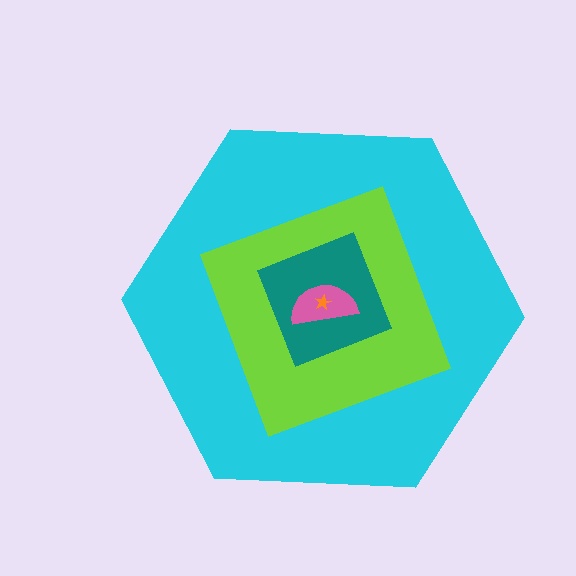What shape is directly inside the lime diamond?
The teal square.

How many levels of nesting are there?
5.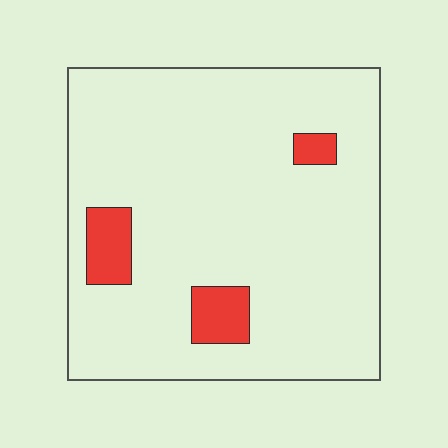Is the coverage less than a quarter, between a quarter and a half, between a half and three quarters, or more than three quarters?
Less than a quarter.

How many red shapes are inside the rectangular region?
3.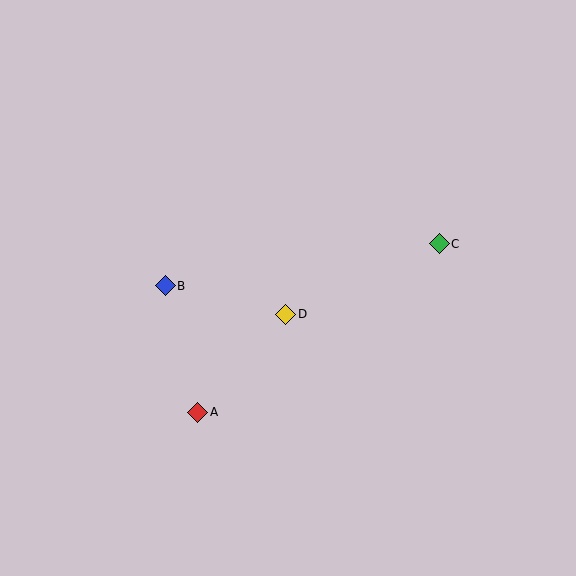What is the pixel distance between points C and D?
The distance between C and D is 169 pixels.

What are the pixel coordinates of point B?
Point B is at (165, 286).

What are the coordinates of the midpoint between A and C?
The midpoint between A and C is at (318, 328).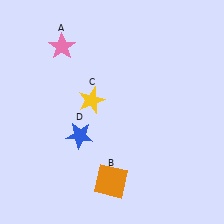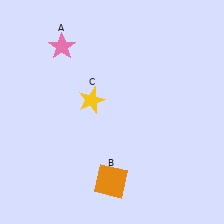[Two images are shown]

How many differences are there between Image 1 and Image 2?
There is 1 difference between the two images.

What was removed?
The blue star (D) was removed in Image 2.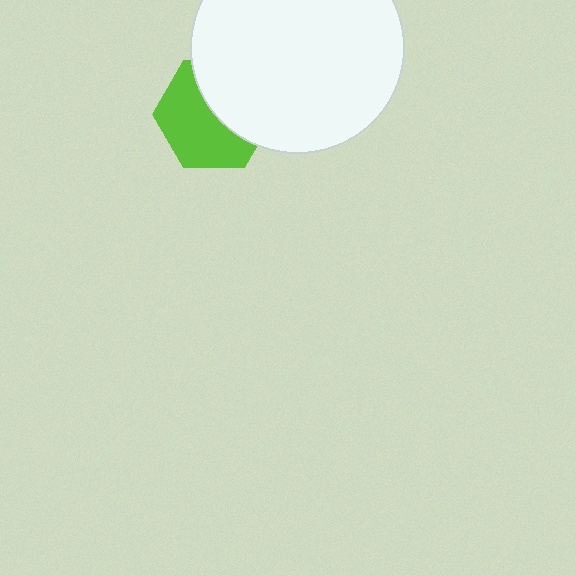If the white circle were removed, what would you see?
You would see the complete lime hexagon.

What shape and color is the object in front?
The object in front is a white circle.